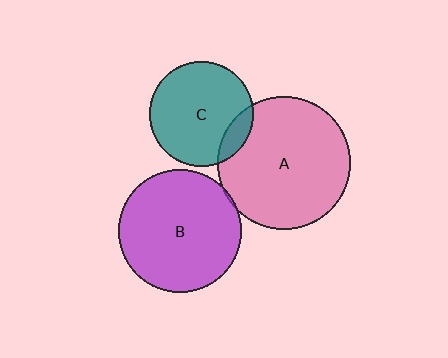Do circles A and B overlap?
Yes.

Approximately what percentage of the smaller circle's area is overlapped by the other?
Approximately 5%.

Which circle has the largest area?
Circle A (pink).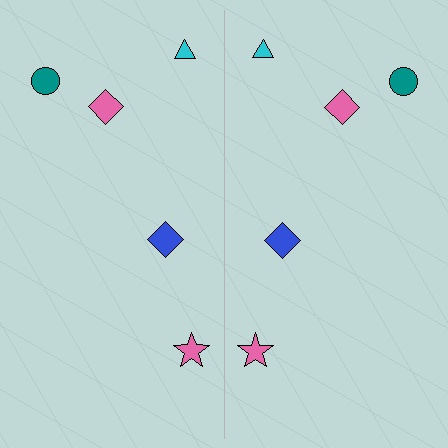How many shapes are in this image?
There are 10 shapes in this image.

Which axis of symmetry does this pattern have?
The pattern has a vertical axis of symmetry running through the center of the image.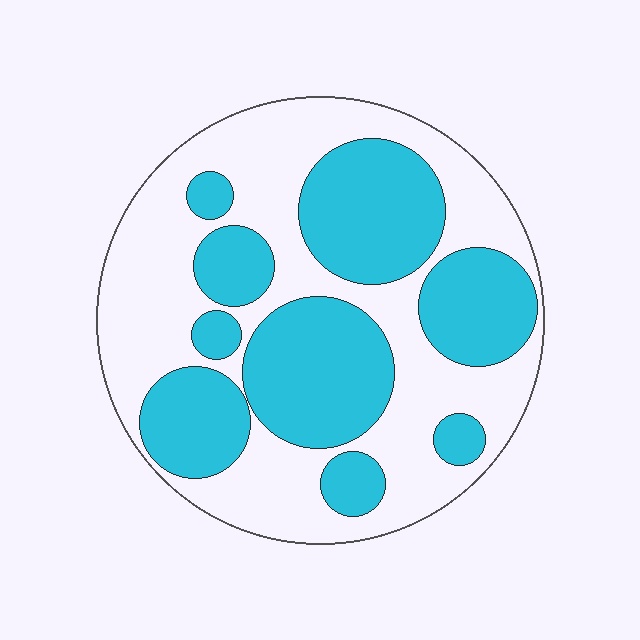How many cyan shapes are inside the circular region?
9.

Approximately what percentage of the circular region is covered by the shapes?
Approximately 45%.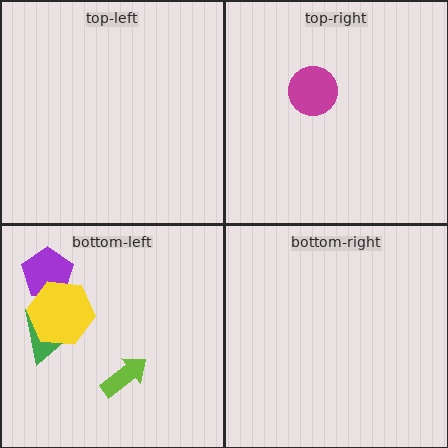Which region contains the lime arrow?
The bottom-left region.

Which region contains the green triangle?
The bottom-left region.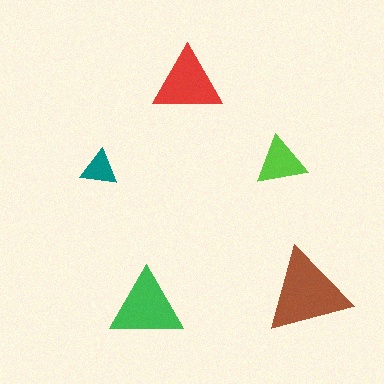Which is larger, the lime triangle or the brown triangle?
The brown one.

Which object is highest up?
The red triangle is topmost.